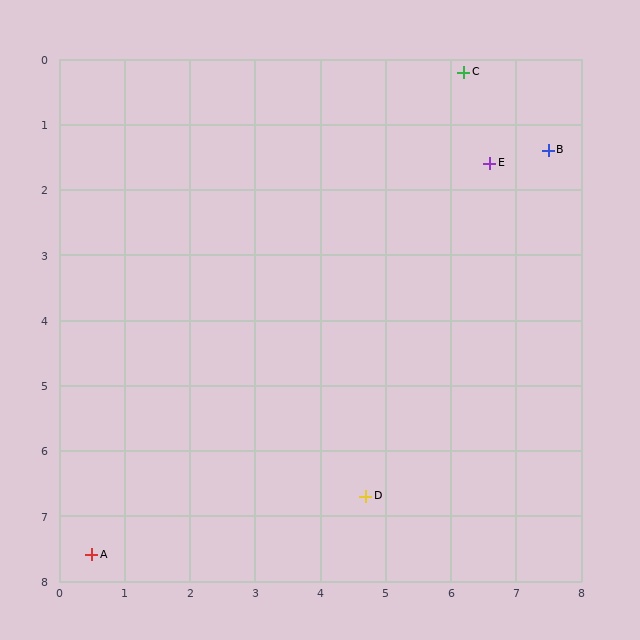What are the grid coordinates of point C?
Point C is at approximately (6.2, 0.2).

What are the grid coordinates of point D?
Point D is at approximately (4.7, 6.7).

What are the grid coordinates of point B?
Point B is at approximately (7.5, 1.4).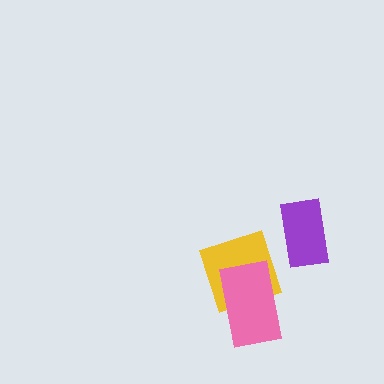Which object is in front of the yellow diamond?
The pink rectangle is in front of the yellow diamond.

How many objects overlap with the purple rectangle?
0 objects overlap with the purple rectangle.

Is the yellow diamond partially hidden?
Yes, it is partially covered by another shape.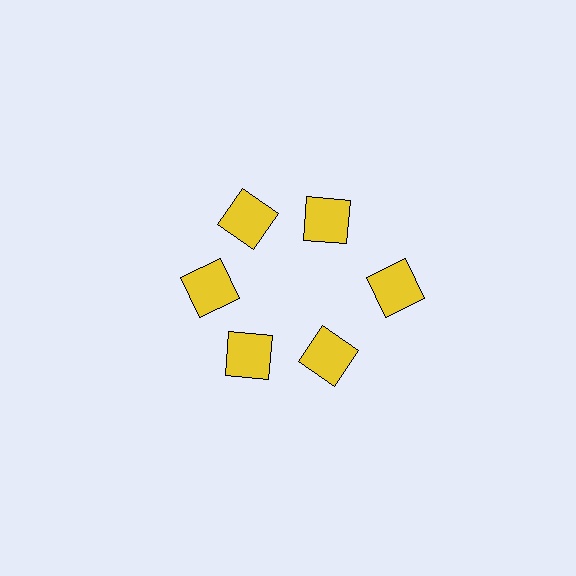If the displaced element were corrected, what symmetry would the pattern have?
It would have 6-fold rotational symmetry — the pattern would map onto itself every 60 degrees.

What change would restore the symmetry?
The symmetry would be restored by moving it inward, back onto the ring so that all 6 squares sit at equal angles and equal distance from the center.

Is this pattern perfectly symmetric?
No. The 6 yellow squares are arranged in a ring, but one element near the 3 o'clock position is pushed outward from the center, breaking the 6-fold rotational symmetry.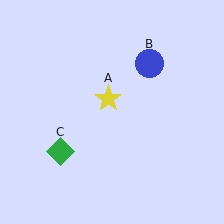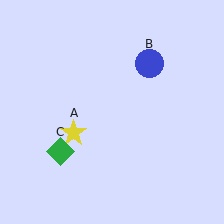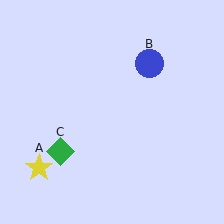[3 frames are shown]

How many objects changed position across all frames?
1 object changed position: yellow star (object A).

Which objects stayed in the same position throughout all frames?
Blue circle (object B) and green diamond (object C) remained stationary.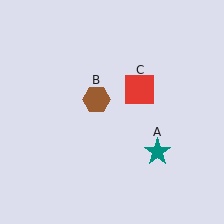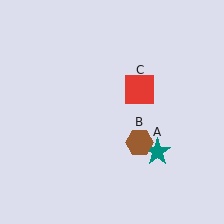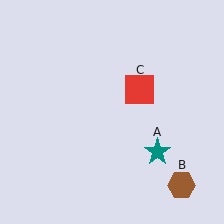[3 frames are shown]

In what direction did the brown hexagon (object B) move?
The brown hexagon (object B) moved down and to the right.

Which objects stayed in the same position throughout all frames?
Teal star (object A) and red square (object C) remained stationary.